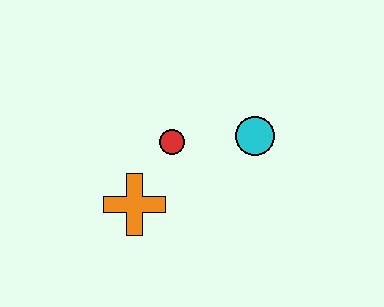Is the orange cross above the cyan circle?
No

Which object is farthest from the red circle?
The cyan circle is farthest from the red circle.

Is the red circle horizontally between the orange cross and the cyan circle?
Yes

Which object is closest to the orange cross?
The red circle is closest to the orange cross.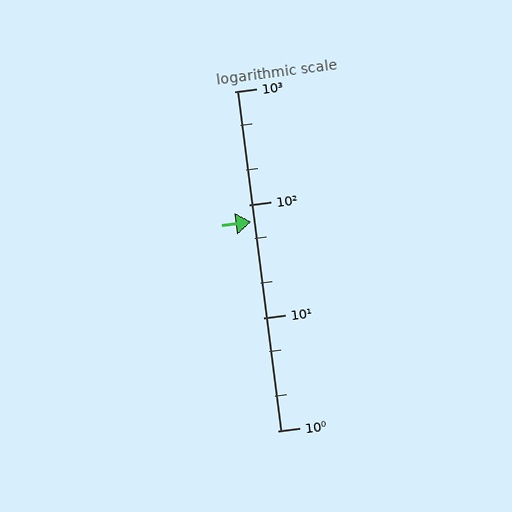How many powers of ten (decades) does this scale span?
The scale spans 3 decades, from 1 to 1000.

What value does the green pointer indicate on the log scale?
The pointer indicates approximately 70.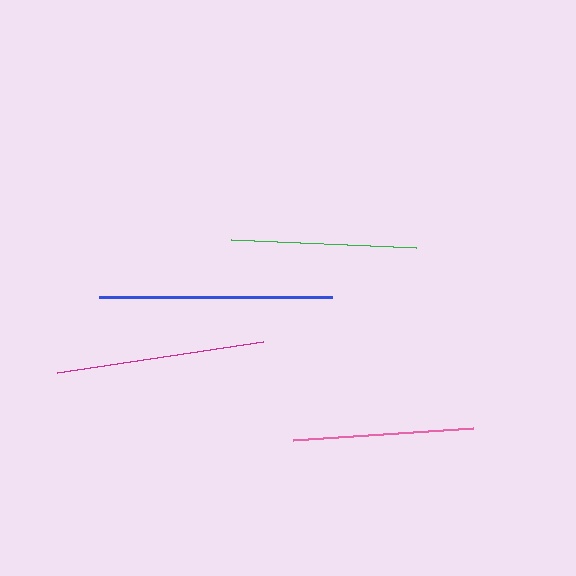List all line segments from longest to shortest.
From longest to shortest: blue, magenta, green, pink.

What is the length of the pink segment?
The pink segment is approximately 180 pixels long.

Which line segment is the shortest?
The pink line is the shortest at approximately 180 pixels.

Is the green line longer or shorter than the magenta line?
The magenta line is longer than the green line.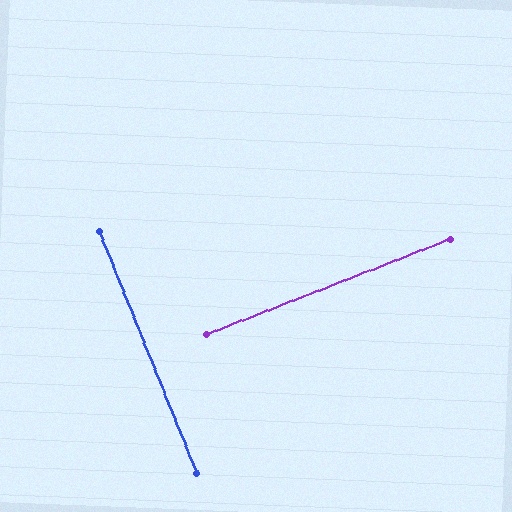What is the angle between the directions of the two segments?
Approximately 89 degrees.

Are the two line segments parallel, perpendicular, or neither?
Perpendicular — they meet at approximately 89°.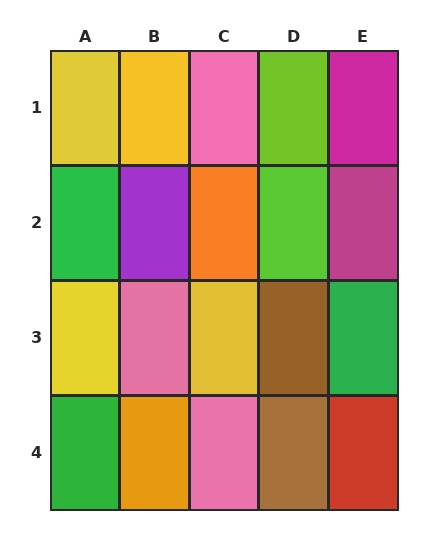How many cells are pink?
3 cells are pink.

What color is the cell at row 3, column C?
Yellow.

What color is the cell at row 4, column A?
Green.